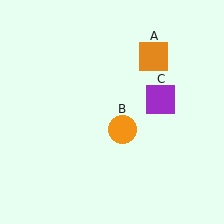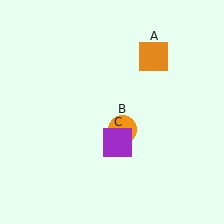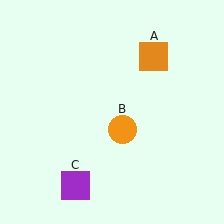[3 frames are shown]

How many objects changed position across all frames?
1 object changed position: purple square (object C).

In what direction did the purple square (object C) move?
The purple square (object C) moved down and to the left.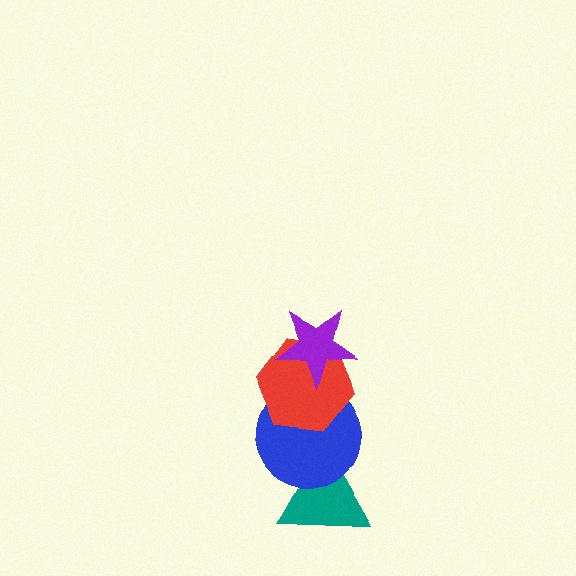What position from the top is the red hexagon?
The red hexagon is 2nd from the top.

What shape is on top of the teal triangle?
The blue circle is on top of the teal triangle.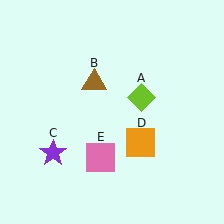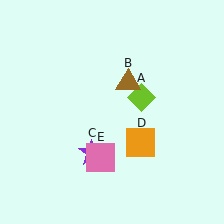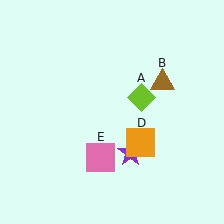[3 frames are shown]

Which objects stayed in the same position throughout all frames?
Lime diamond (object A) and orange square (object D) and pink square (object E) remained stationary.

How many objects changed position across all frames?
2 objects changed position: brown triangle (object B), purple star (object C).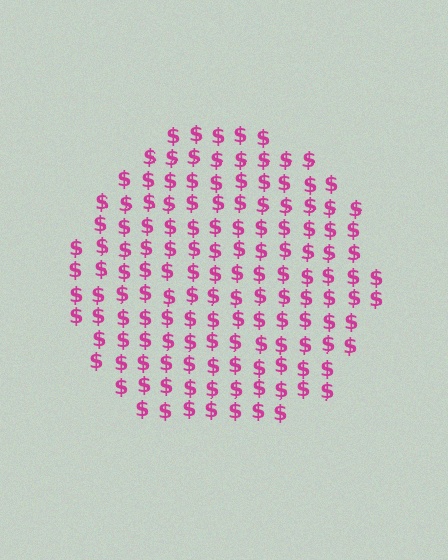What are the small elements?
The small elements are dollar signs.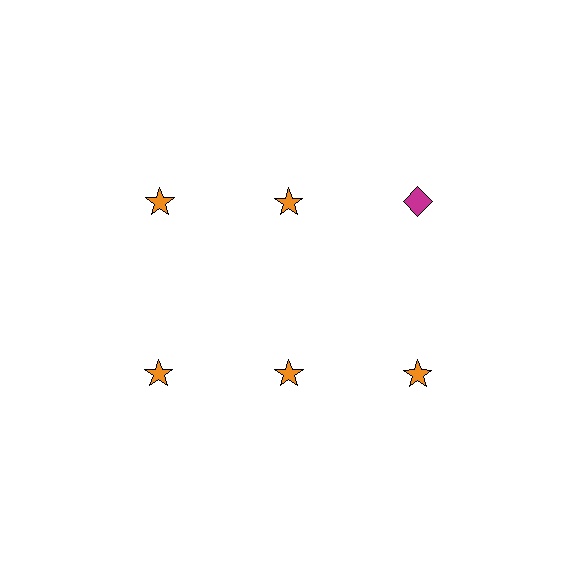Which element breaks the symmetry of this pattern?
The magenta diamond in the top row, center column breaks the symmetry. All other shapes are orange stars.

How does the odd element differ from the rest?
It differs in both color (magenta instead of orange) and shape (diamond instead of star).